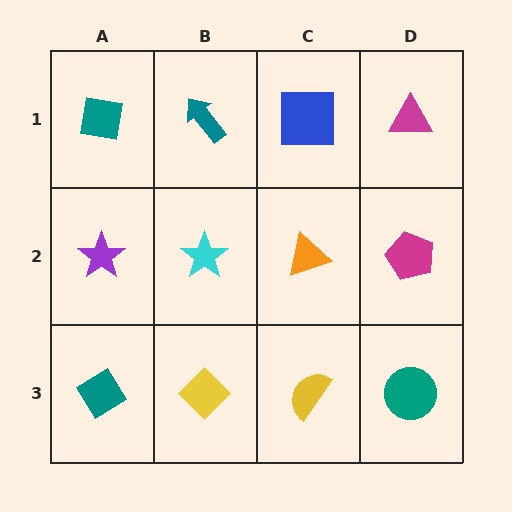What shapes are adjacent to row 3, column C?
An orange triangle (row 2, column C), a yellow diamond (row 3, column B), a teal circle (row 3, column D).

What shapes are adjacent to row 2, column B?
A teal arrow (row 1, column B), a yellow diamond (row 3, column B), a purple star (row 2, column A), an orange triangle (row 2, column C).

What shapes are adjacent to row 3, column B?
A cyan star (row 2, column B), a teal diamond (row 3, column A), a yellow semicircle (row 3, column C).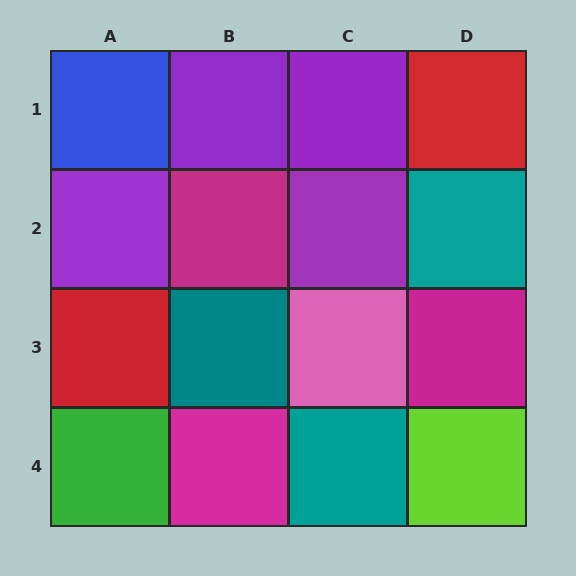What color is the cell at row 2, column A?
Purple.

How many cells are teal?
3 cells are teal.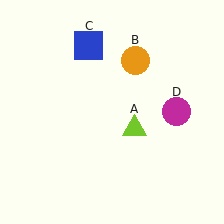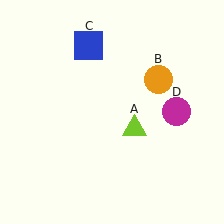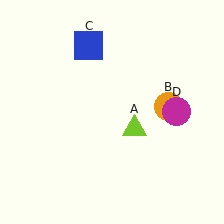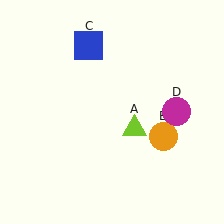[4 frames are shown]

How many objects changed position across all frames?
1 object changed position: orange circle (object B).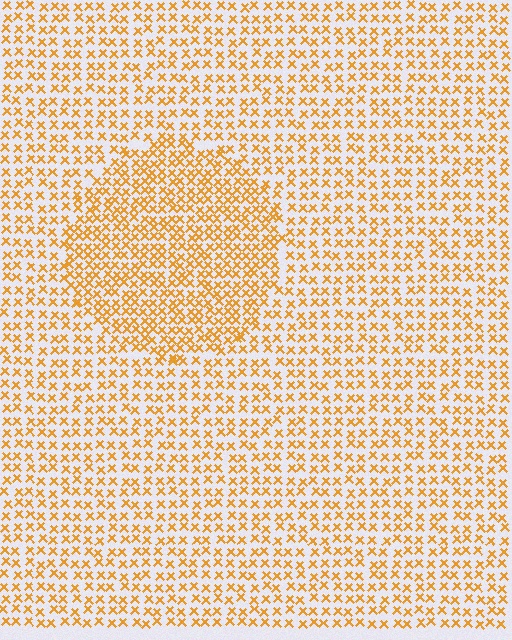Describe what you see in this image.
The image contains small orange elements arranged at two different densities. A circle-shaped region is visible where the elements are more densely packed than the surrounding area.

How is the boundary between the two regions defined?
The boundary is defined by a change in element density (approximately 1.6x ratio). All elements are the same color, size, and shape.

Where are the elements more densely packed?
The elements are more densely packed inside the circle boundary.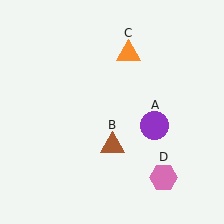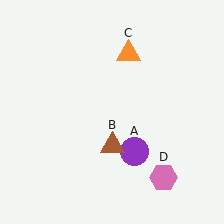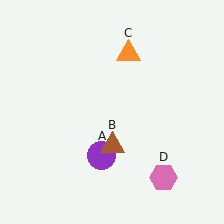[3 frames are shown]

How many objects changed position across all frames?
1 object changed position: purple circle (object A).